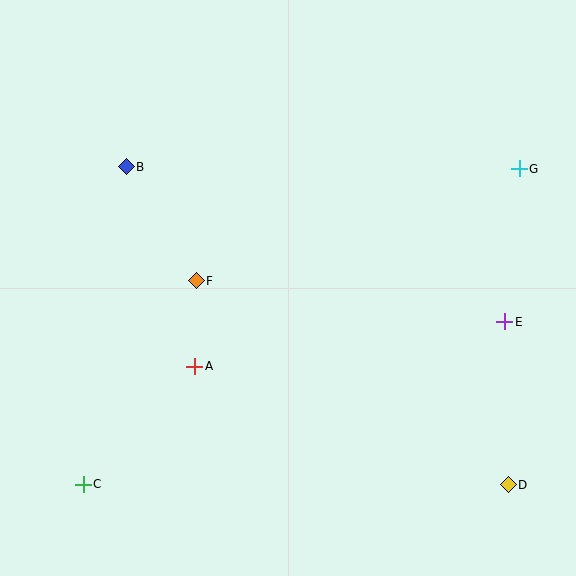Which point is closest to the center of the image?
Point F at (196, 281) is closest to the center.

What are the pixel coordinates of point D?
Point D is at (508, 485).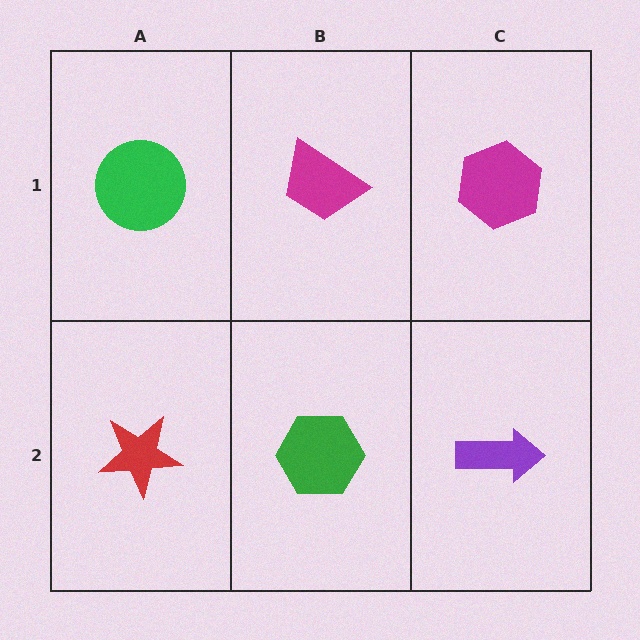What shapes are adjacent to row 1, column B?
A green hexagon (row 2, column B), a green circle (row 1, column A), a magenta hexagon (row 1, column C).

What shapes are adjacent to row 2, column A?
A green circle (row 1, column A), a green hexagon (row 2, column B).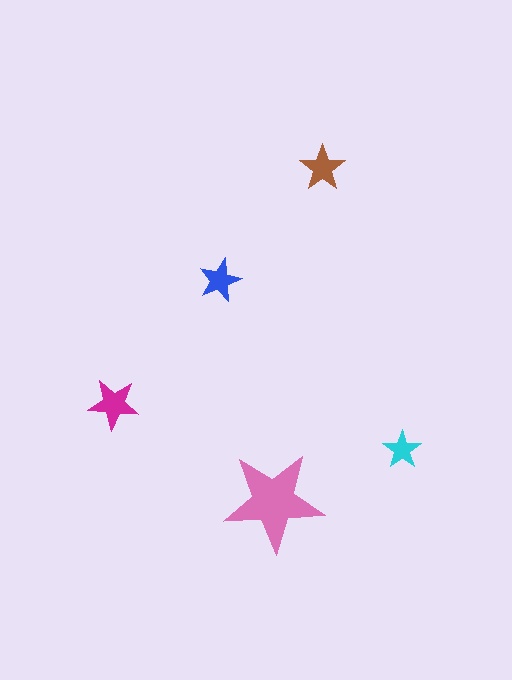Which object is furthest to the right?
The cyan star is rightmost.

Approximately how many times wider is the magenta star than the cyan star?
About 1.5 times wider.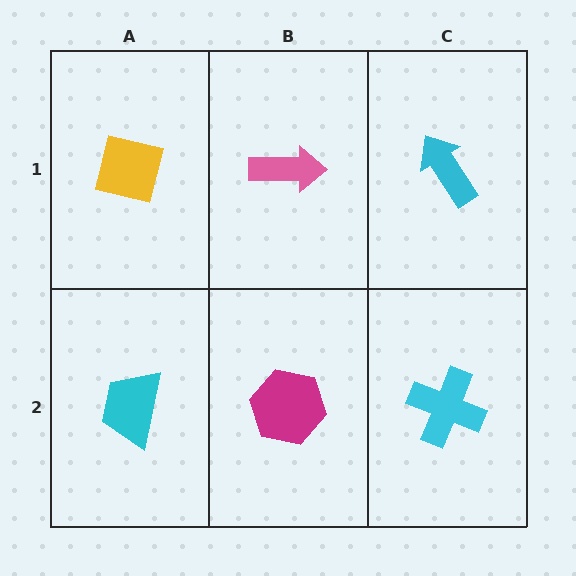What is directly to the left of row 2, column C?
A magenta hexagon.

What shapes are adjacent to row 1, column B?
A magenta hexagon (row 2, column B), a yellow square (row 1, column A), a cyan arrow (row 1, column C).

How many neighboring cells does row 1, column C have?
2.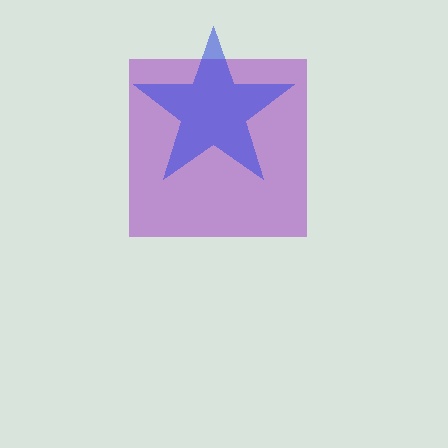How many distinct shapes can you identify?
There are 2 distinct shapes: a purple square, a blue star.